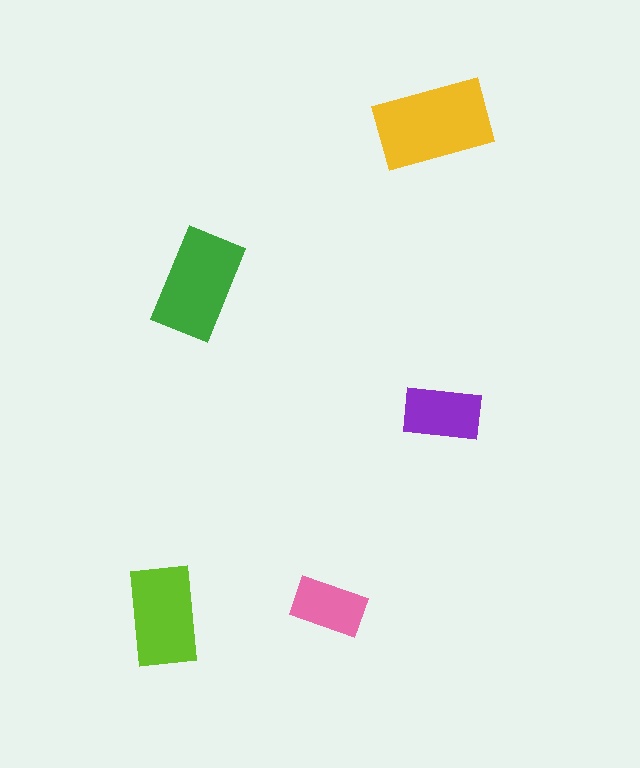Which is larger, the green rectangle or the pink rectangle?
The green one.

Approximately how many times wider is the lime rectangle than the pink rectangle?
About 1.5 times wider.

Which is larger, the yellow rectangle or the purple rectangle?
The yellow one.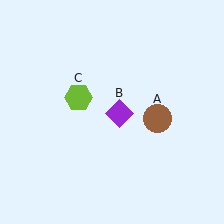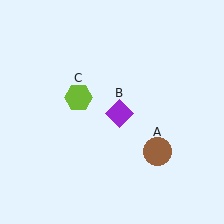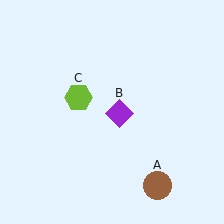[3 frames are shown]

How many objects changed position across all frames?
1 object changed position: brown circle (object A).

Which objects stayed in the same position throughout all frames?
Purple diamond (object B) and lime hexagon (object C) remained stationary.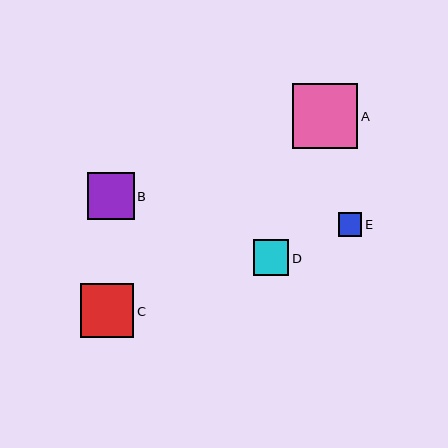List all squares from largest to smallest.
From largest to smallest: A, C, B, D, E.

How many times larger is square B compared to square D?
Square B is approximately 1.3 times the size of square D.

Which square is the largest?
Square A is the largest with a size of approximately 65 pixels.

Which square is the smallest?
Square E is the smallest with a size of approximately 24 pixels.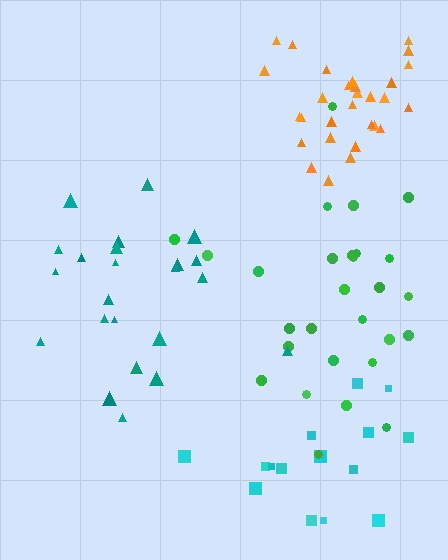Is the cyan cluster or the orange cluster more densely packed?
Orange.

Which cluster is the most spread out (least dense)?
Cyan.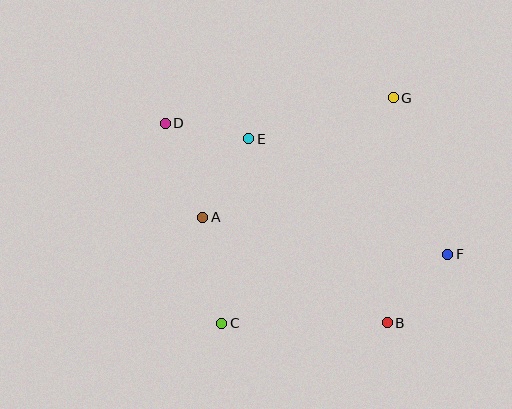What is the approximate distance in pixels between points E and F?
The distance between E and F is approximately 230 pixels.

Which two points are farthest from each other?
Points D and F are farthest from each other.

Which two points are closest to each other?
Points D and E are closest to each other.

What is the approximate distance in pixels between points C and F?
The distance between C and F is approximately 237 pixels.